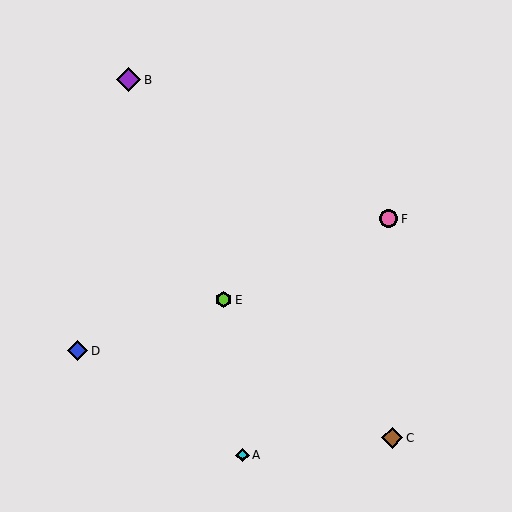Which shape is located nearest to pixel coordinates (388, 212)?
The pink circle (labeled F) at (389, 219) is nearest to that location.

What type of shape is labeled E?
Shape E is a lime hexagon.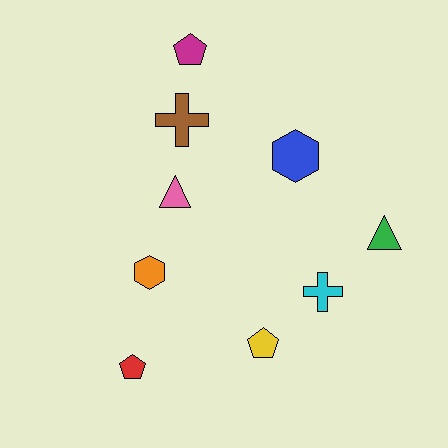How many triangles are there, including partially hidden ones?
There are 2 triangles.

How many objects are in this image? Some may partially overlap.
There are 9 objects.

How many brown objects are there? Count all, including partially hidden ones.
There is 1 brown object.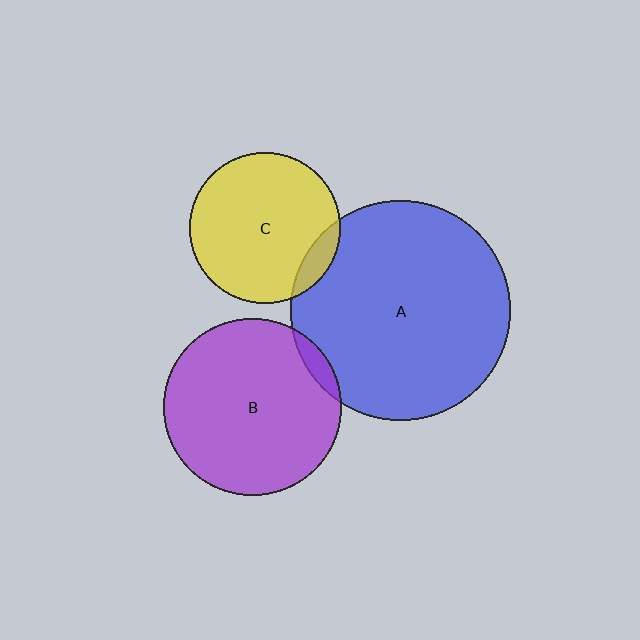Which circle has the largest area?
Circle A (blue).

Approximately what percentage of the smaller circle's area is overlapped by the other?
Approximately 5%.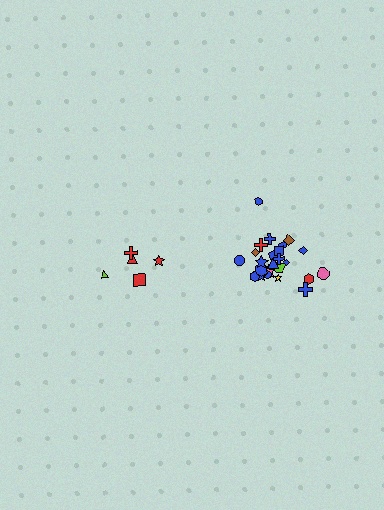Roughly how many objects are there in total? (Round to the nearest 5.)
Roughly 30 objects in total.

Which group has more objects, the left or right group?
The right group.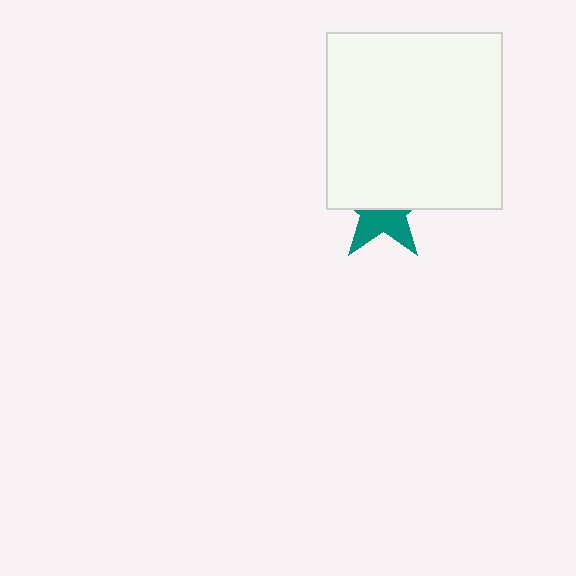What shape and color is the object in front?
The object in front is a white square.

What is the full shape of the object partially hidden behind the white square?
The partially hidden object is a teal star.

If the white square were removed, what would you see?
You would see the complete teal star.